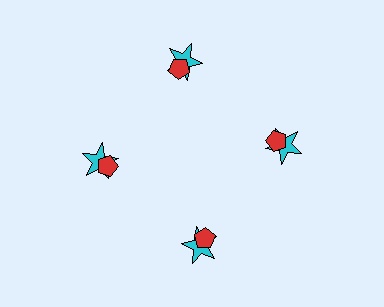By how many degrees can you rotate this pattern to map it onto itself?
The pattern maps onto itself every 90 degrees of rotation.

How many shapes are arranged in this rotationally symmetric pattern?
There are 8 shapes, arranged in 4 groups of 2.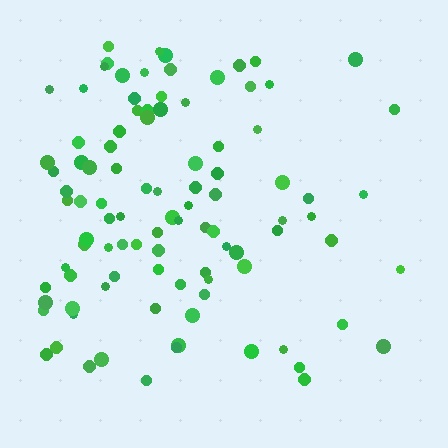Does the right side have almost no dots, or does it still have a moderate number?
Still a moderate number, just noticeably fewer than the left.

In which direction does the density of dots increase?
From right to left, with the left side densest.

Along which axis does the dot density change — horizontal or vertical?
Horizontal.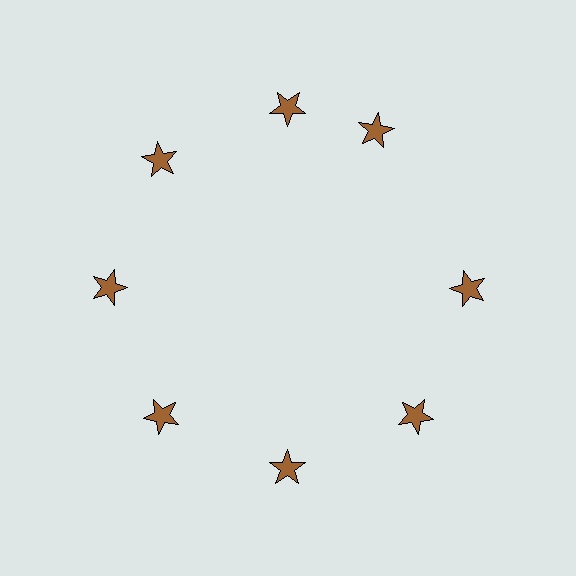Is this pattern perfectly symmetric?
No. The 8 brown stars are arranged in a ring, but one element near the 2 o'clock position is rotated out of alignment along the ring, breaking the 8-fold rotational symmetry.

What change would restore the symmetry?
The symmetry would be restored by rotating it back into even spacing with its neighbors so that all 8 stars sit at equal angles and equal distance from the center.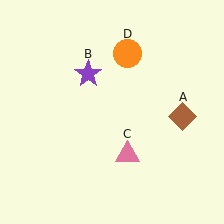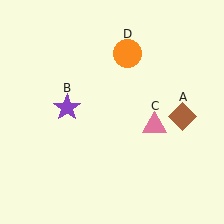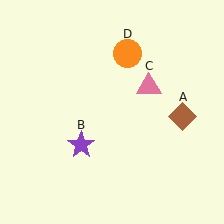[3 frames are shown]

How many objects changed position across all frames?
2 objects changed position: purple star (object B), pink triangle (object C).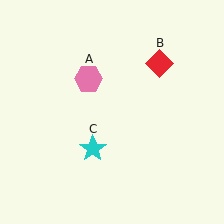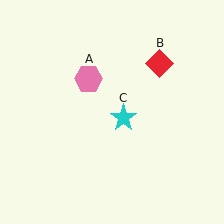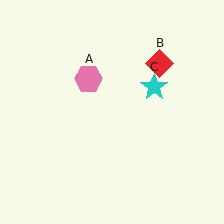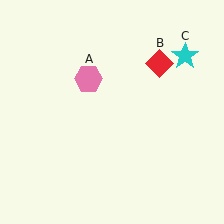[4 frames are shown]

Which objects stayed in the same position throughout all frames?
Pink hexagon (object A) and red diamond (object B) remained stationary.